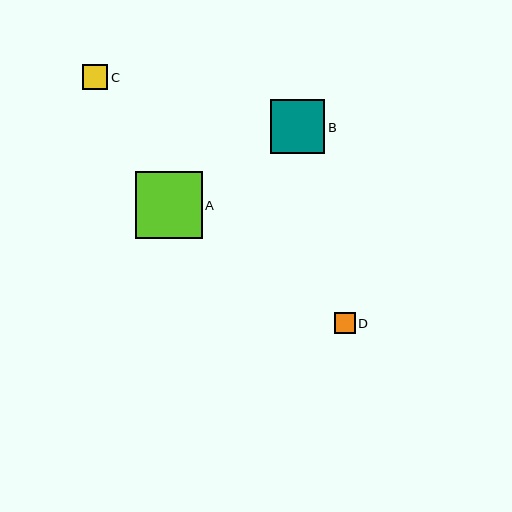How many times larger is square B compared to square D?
Square B is approximately 2.6 times the size of square D.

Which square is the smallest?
Square D is the smallest with a size of approximately 21 pixels.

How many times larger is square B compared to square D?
Square B is approximately 2.6 times the size of square D.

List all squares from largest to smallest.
From largest to smallest: A, B, C, D.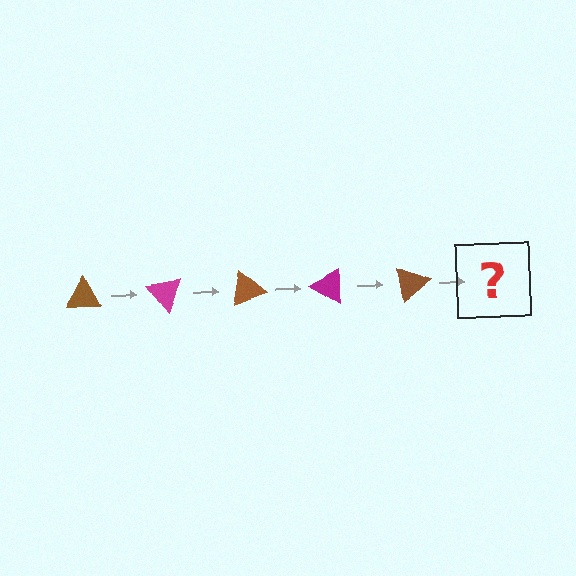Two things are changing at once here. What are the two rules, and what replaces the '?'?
The two rules are that it rotates 50 degrees each step and the color cycles through brown and magenta. The '?' should be a magenta triangle, rotated 250 degrees from the start.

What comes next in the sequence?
The next element should be a magenta triangle, rotated 250 degrees from the start.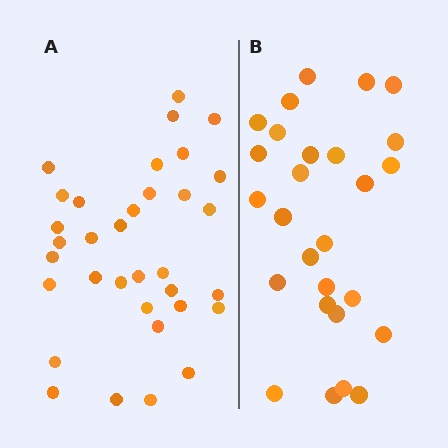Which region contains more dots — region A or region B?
Region A (the left region) has more dots.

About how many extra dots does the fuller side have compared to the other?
Region A has roughly 8 or so more dots than region B.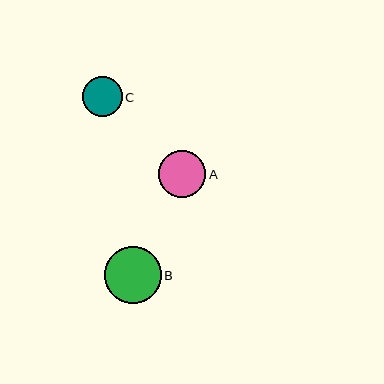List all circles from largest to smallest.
From largest to smallest: B, A, C.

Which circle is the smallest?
Circle C is the smallest with a size of approximately 40 pixels.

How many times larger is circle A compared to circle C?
Circle A is approximately 1.2 times the size of circle C.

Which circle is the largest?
Circle B is the largest with a size of approximately 57 pixels.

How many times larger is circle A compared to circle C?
Circle A is approximately 1.2 times the size of circle C.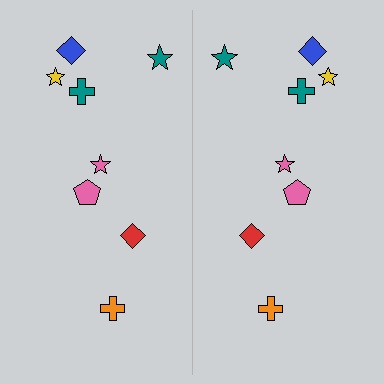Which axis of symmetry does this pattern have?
The pattern has a vertical axis of symmetry running through the center of the image.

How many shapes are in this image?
There are 16 shapes in this image.